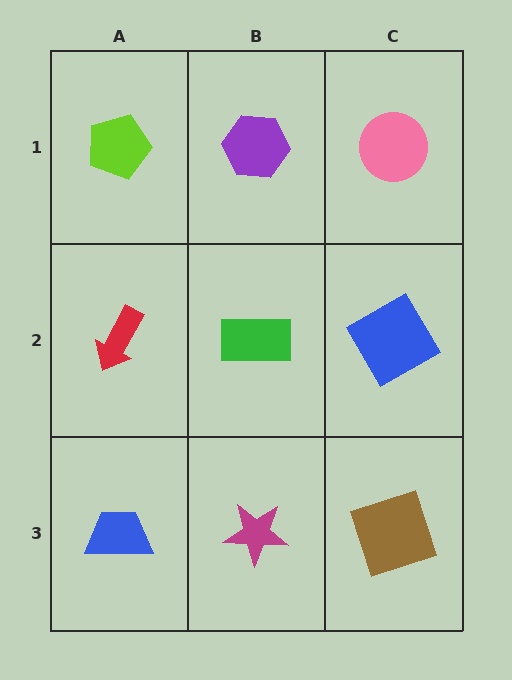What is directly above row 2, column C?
A pink circle.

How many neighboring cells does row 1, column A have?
2.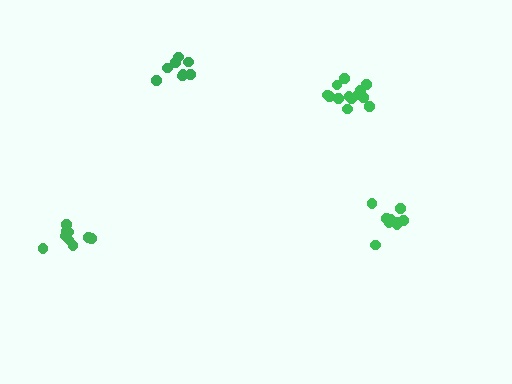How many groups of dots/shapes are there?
There are 4 groups.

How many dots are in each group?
Group 1: 13 dots, Group 2: 8 dots, Group 3: 9 dots, Group 4: 9 dots (39 total).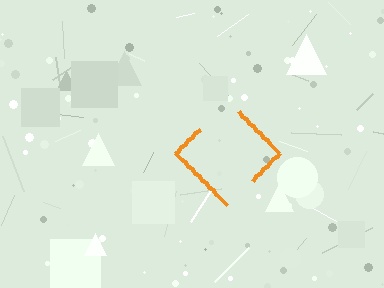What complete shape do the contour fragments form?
The contour fragments form a diamond.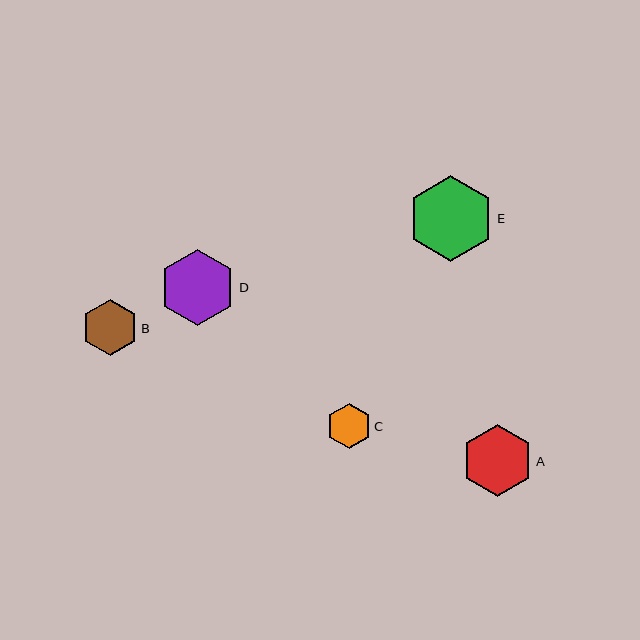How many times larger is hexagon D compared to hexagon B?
Hexagon D is approximately 1.4 times the size of hexagon B.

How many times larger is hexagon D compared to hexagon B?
Hexagon D is approximately 1.4 times the size of hexagon B.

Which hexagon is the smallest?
Hexagon C is the smallest with a size of approximately 45 pixels.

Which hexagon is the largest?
Hexagon E is the largest with a size of approximately 86 pixels.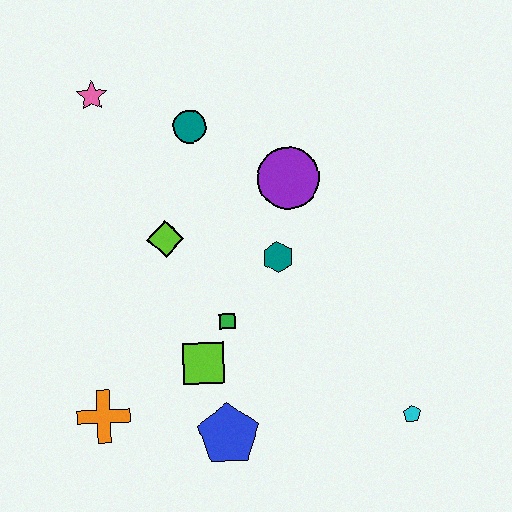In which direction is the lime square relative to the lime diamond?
The lime square is below the lime diamond.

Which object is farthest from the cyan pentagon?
The pink star is farthest from the cyan pentagon.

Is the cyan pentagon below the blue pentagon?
No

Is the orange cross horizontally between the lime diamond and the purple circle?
No